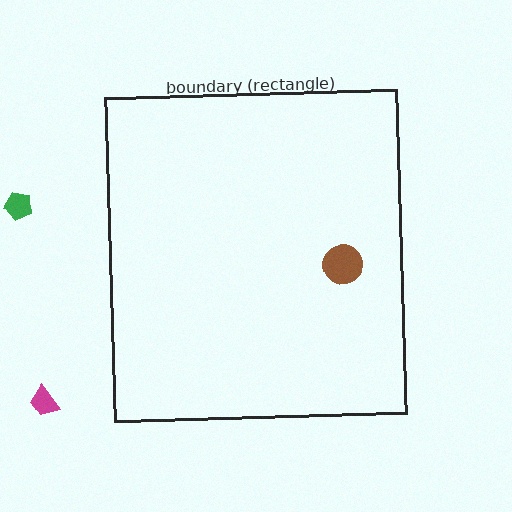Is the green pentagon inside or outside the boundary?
Outside.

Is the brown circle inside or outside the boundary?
Inside.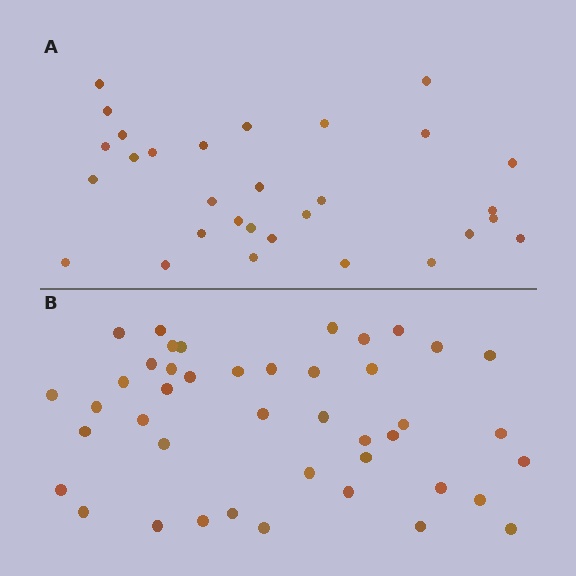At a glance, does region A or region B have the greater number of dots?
Region B (the bottom region) has more dots.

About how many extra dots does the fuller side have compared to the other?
Region B has approximately 15 more dots than region A.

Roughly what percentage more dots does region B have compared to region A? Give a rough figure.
About 45% more.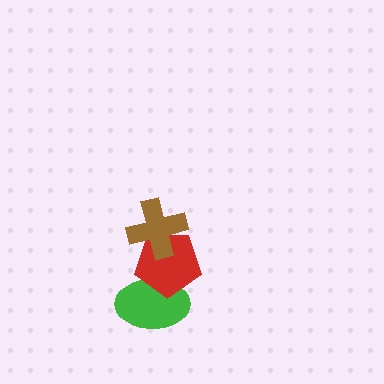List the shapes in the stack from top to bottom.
From top to bottom: the brown cross, the red pentagon, the green ellipse.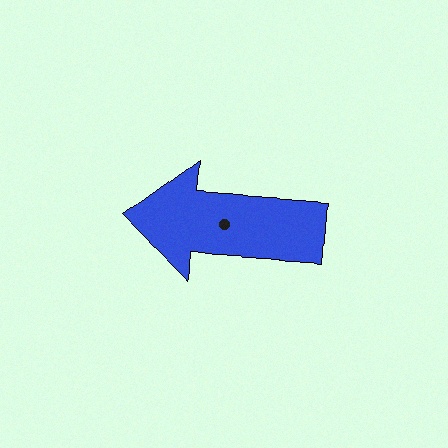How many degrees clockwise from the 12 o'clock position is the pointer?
Approximately 274 degrees.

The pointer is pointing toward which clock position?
Roughly 9 o'clock.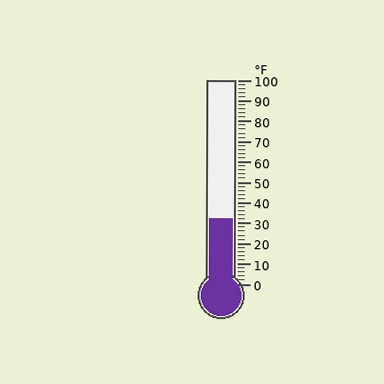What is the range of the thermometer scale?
The thermometer scale ranges from 0°F to 100°F.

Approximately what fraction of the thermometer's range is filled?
The thermometer is filled to approximately 30% of its range.